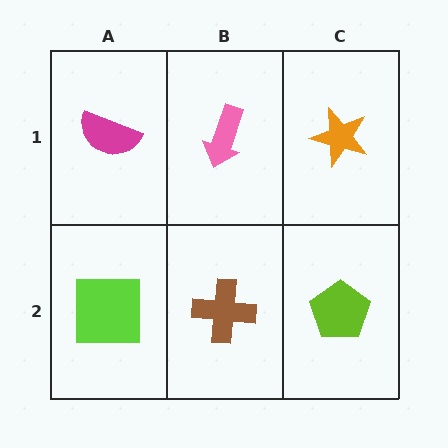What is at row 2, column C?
A lime pentagon.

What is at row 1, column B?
A pink arrow.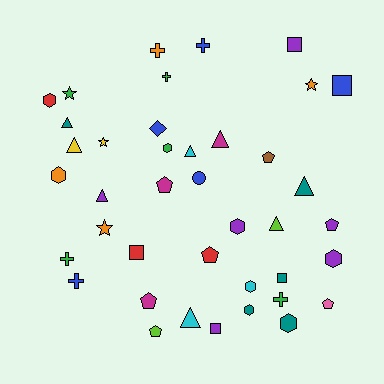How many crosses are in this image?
There are 6 crosses.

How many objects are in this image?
There are 40 objects.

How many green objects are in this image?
There are 5 green objects.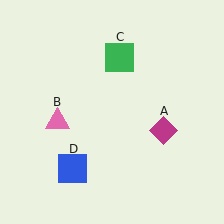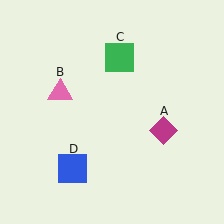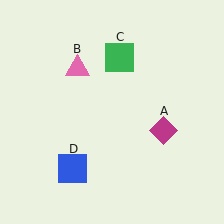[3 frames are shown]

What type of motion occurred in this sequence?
The pink triangle (object B) rotated clockwise around the center of the scene.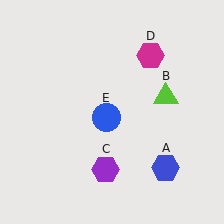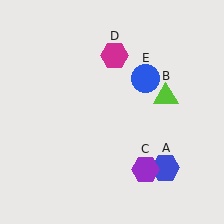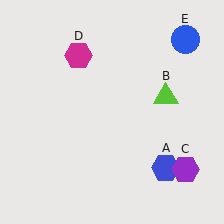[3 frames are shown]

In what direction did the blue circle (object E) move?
The blue circle (object E) moved up and to the right.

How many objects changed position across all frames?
3 objects changed position: purple hexagon (object C), magenta hexagon (object D), blue circle (object E).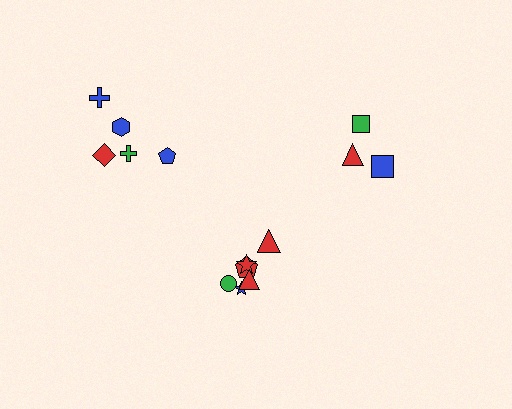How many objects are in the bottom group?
There are 6 objects.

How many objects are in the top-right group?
There are 3 objects.